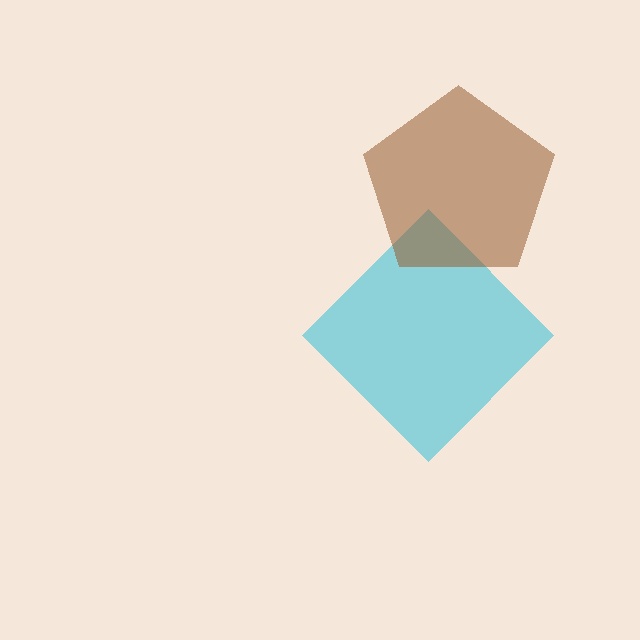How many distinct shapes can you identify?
There are 2 distinct shapes: a cyan diamond, a brown pentagon.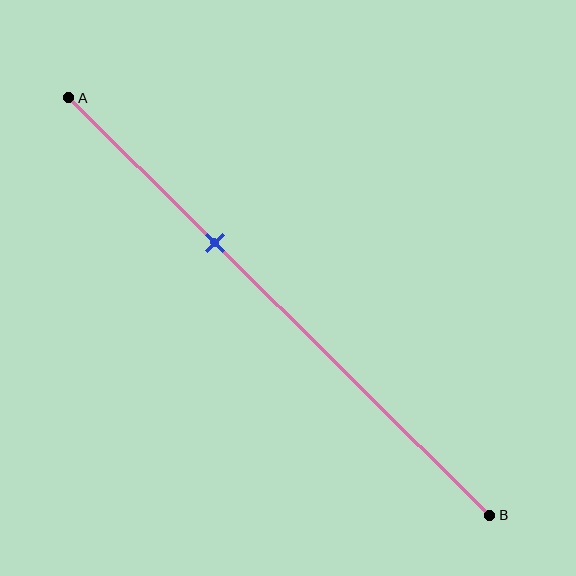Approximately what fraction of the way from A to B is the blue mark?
The blue mark is approximately 35% of the way from A to B.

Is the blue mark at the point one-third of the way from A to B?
Yes, the mark is approximately at the one-third point.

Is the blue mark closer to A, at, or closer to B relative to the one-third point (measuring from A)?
The blue mark is approximately at the one-third point of segment AB.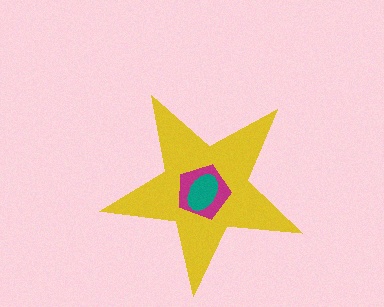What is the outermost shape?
The yellow star.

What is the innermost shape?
The teal ellipse.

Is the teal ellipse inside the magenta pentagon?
Yes.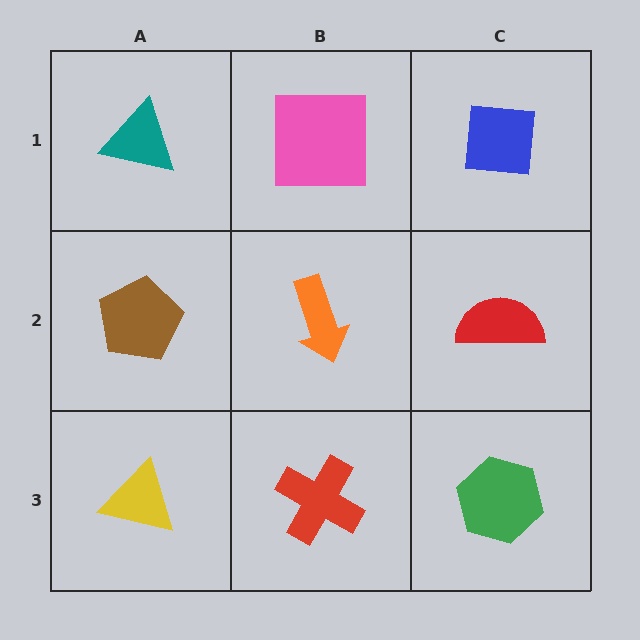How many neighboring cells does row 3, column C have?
2.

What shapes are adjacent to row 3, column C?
A red semicircle (row 2, column C), a red cross (row 3, column B).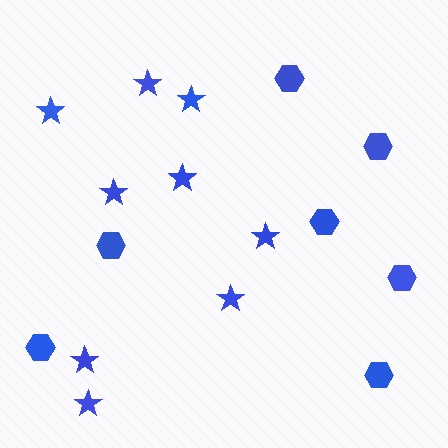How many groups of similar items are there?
There are 2 groups: one group of hexagons (7) and one group of stars (9).